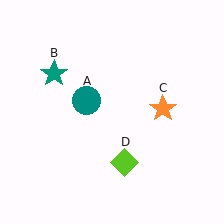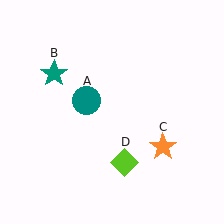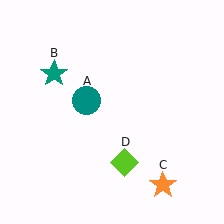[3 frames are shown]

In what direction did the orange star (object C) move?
The orange star (object C) moved down.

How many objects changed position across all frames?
1 object changed position: orange star (object C).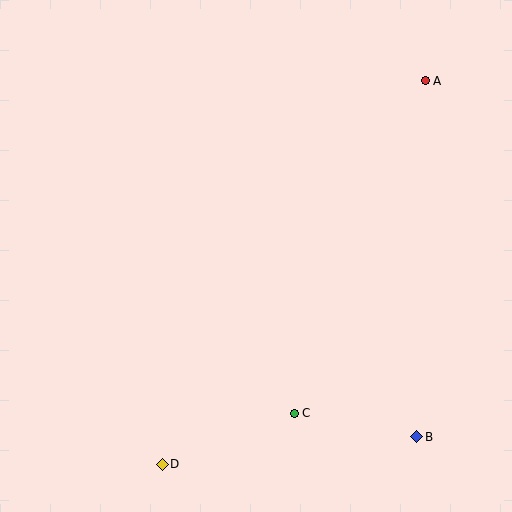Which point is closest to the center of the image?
Point C at (294, 413) is closest to the center.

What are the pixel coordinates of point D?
Point D is at (162, 464).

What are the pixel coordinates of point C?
Point C is at (294, 413).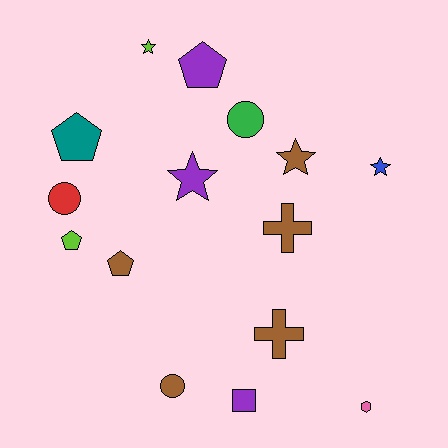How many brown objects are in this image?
There are 5 brown objects.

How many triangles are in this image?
There are no triangles.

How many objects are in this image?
There are 15 objects.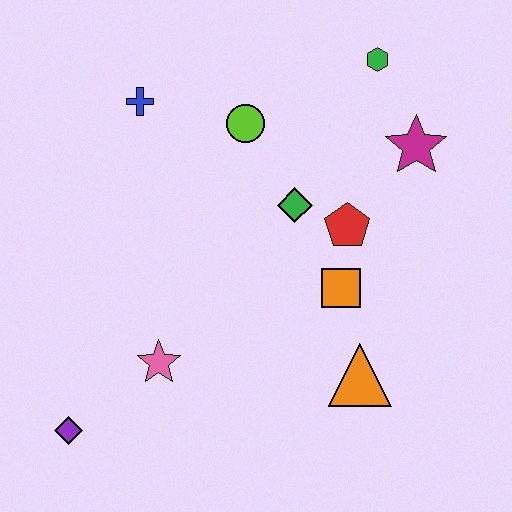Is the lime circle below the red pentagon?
No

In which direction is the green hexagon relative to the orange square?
The green hexagon is above the orange square.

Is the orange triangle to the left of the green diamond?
No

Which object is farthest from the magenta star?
The purple diamond is farthest from the magenta star.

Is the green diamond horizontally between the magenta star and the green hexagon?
No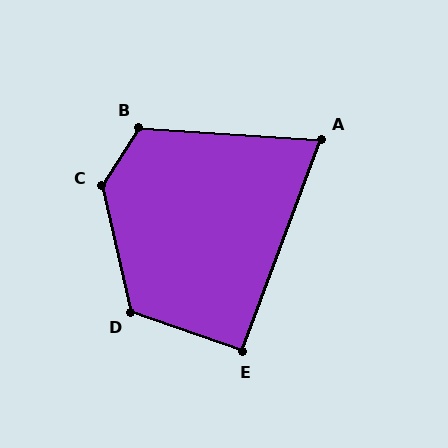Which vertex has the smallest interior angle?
A, at approximately 73 degrees.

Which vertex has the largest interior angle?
C, at approximately 134 degrees.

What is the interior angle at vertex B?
Approximately 119 degrees (obtuse).